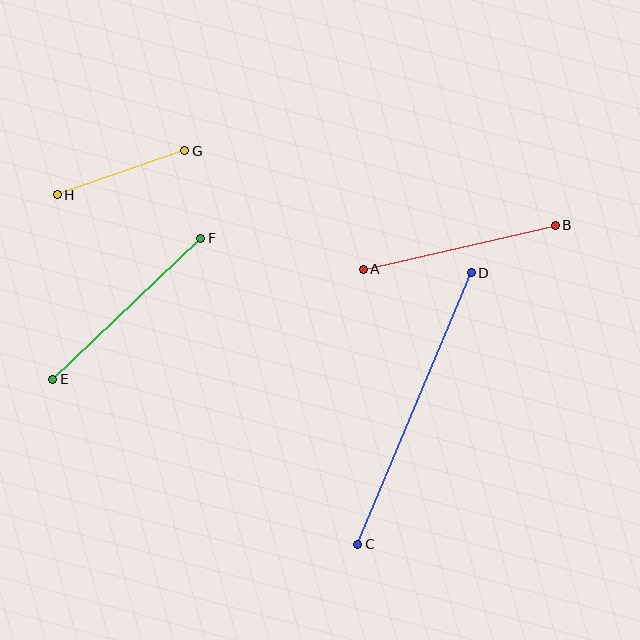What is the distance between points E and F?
The distance is approximately 204 pixels.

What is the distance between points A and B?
The distance is approximately 197 pixels.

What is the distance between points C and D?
The distance is approximately 294 pixels.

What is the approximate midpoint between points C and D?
The midpoint is at approximately (415, 409) pixels.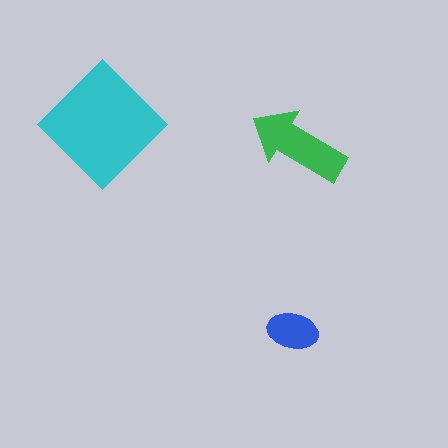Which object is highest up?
The cyan diamond is topmost.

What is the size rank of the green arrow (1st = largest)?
2nd.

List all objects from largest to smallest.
The cyan diamond, the green arrow, the blue ellipse.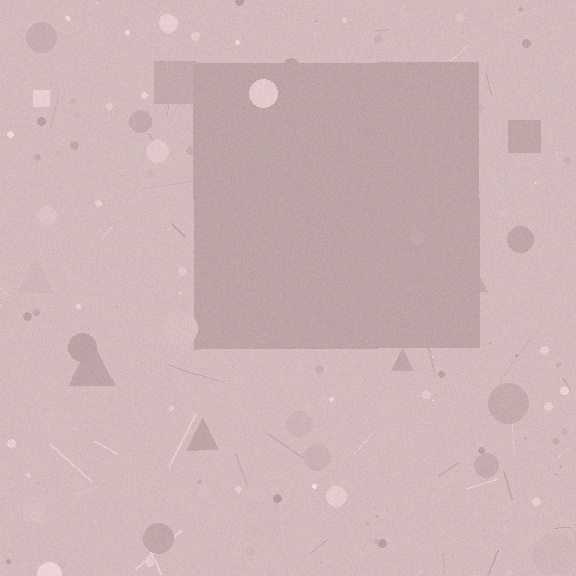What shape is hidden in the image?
A square is hidden in the image.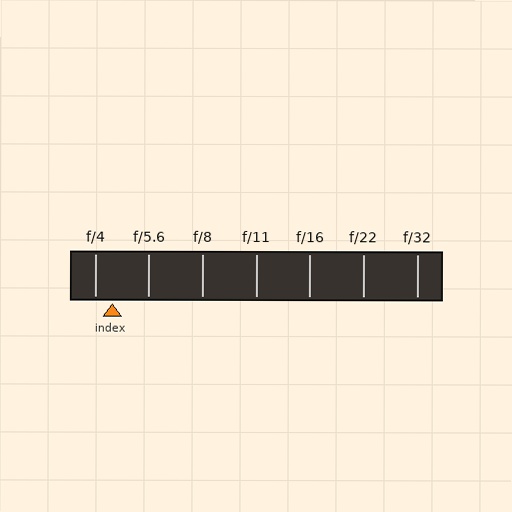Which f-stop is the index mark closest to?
The index mark is closest to f/4.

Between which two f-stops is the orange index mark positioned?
The index mark is between f/4 and f/5.6.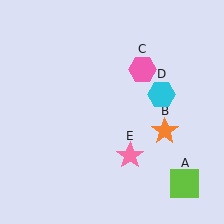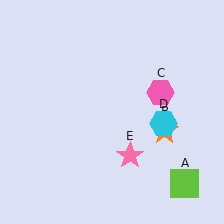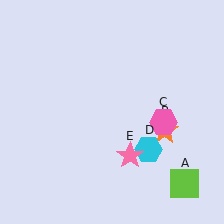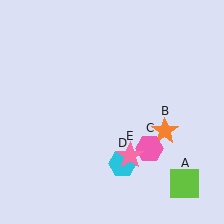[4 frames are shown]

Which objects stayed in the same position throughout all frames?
Lime square (object A) and orange star (object B) and pink star (object E) remained stationary.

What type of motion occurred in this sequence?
The pink hexagon (object C), cyan hexagon (object D) rotated clockwise around the center of the scene.